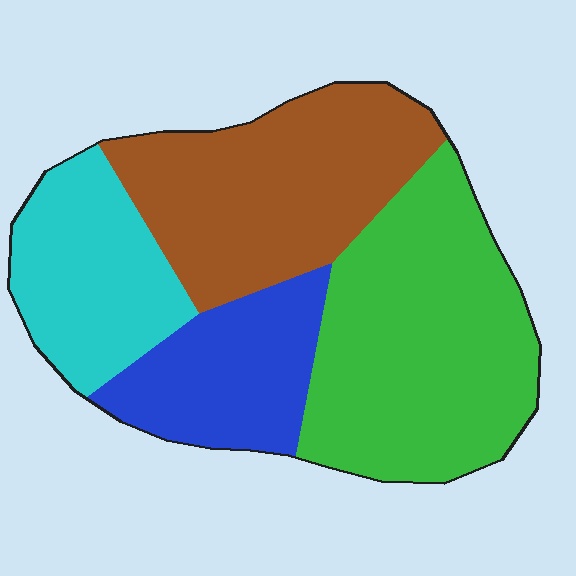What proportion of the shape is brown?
Brown takes up about one quarter (1/4) of the shape.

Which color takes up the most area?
Green, at roughly 35%.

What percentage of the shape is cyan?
Cyan takes up about one fifth (1/5) of the shape.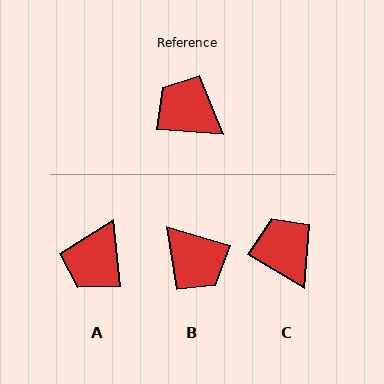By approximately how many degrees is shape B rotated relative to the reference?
Approximately 168 degrees counter-clockwise.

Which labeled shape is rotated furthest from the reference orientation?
B, about 168 degrees away.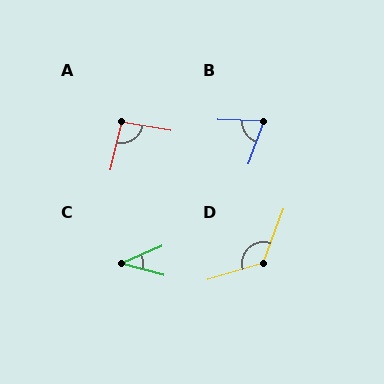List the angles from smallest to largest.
C (39°), B (72°), A (94°), D (127°).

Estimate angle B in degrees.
Approximately 72 degrees.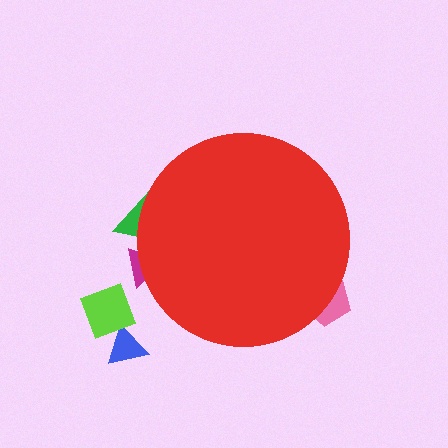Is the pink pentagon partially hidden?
Yes, the pink pentagon is partially hidden behind the red circle.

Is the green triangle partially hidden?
Yes, the green triangle is partially hidden behind the red circle.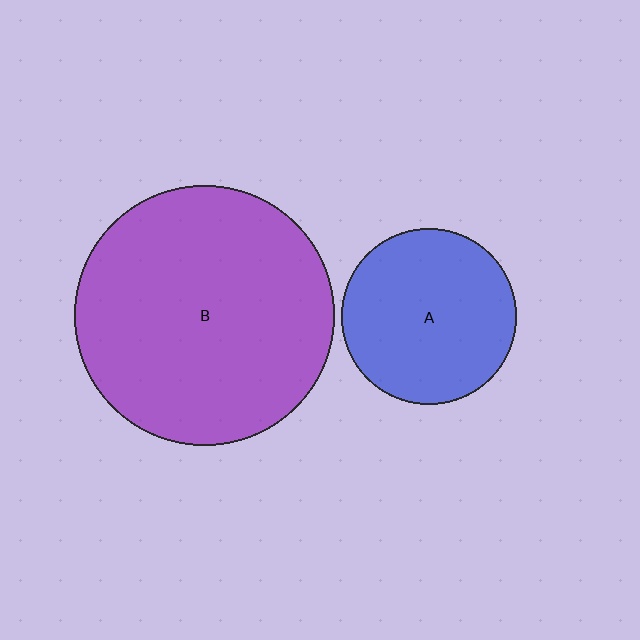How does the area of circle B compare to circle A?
Approximately 2.2 times.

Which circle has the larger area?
Circle B (purple).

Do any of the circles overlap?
No, none of the circles overlap.